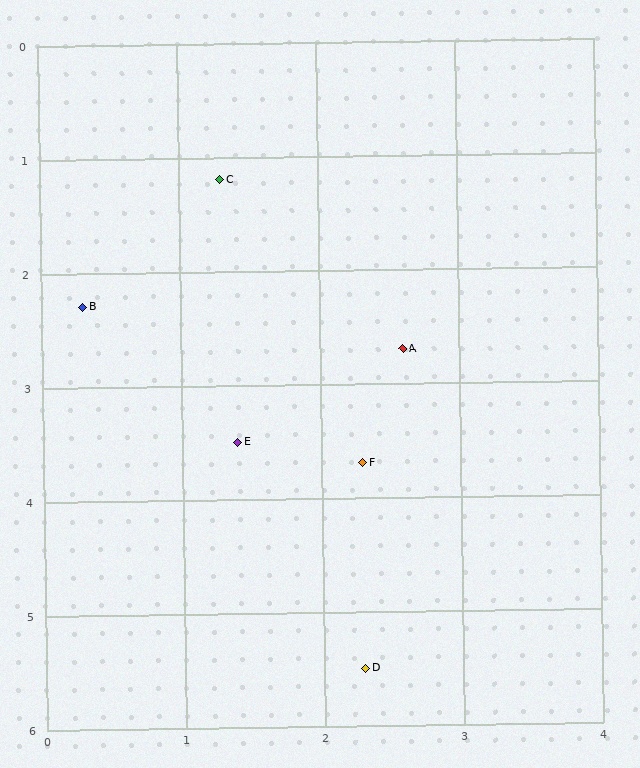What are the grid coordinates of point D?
Point D is at approximately (2.3, 5.5).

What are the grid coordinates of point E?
Point E is at approximately (1.4, 3.5).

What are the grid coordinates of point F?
Point F is at approximately (2.3, 3.7).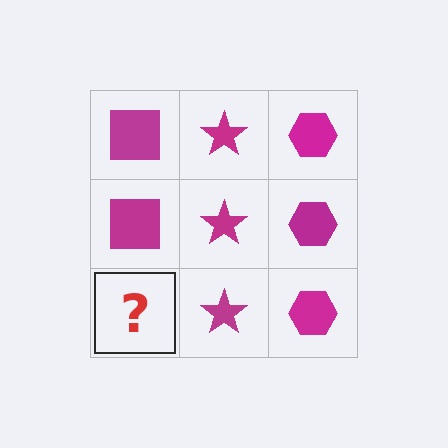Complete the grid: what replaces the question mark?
The question mark should be replaced with a magenta square.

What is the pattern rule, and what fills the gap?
The rule is that each column has a consistent shape. The gap should be filled with a magenta square.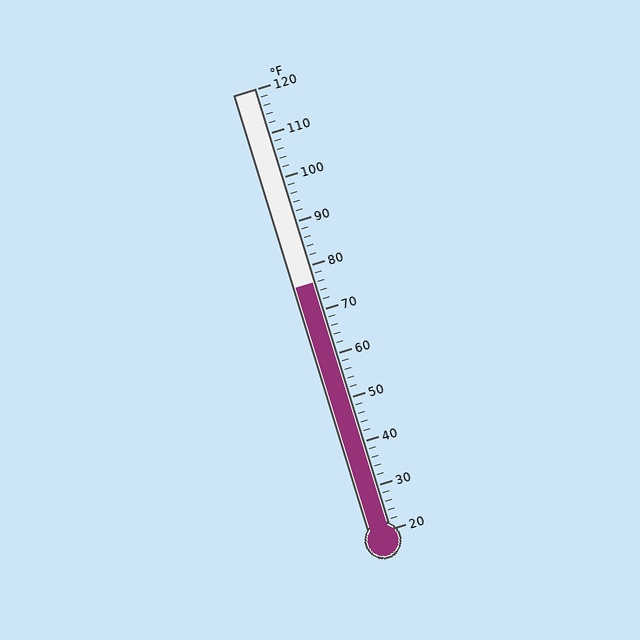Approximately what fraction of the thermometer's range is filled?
The thermometer is filled to approximately 55% of its range.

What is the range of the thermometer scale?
The thermometer scale ranges from 20°F to 120°F.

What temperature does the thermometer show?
The thermometer shows approximately 76°F.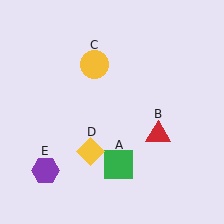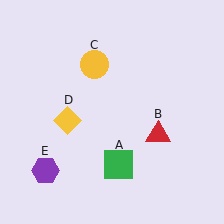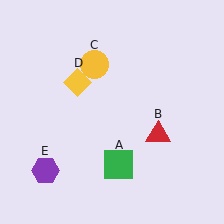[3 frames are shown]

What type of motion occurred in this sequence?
The yellow diamond (object D) rotated clockwise around the center of the scene.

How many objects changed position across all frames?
1 object changed position: yellow diamond (object D).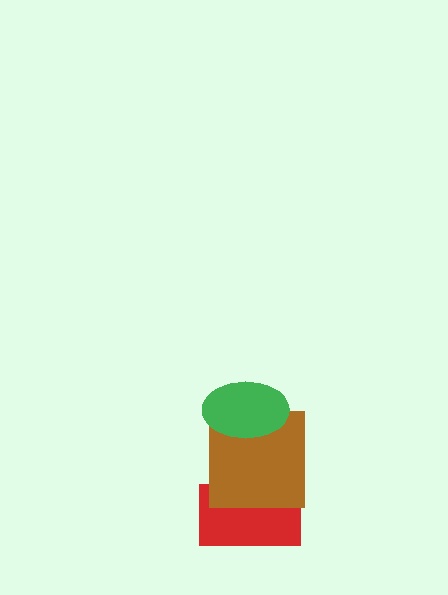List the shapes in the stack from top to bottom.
From top to bottom: the green ellipse, the brown square, the red rectangle.